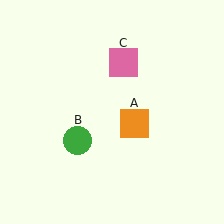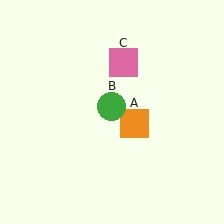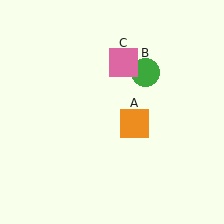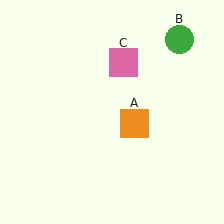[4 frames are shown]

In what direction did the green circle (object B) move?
The green circle (object B) moved up and to the right.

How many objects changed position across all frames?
1 object changed position: green circle (object B).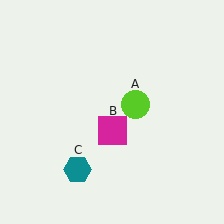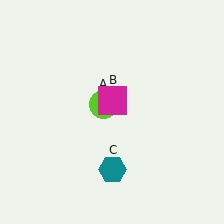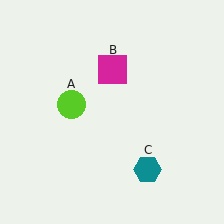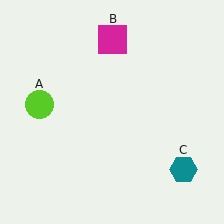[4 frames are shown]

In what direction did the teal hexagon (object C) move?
The teal hexagon (object C) moved right.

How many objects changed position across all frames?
3 objects changed position: lime circle (object A), magenta square (object B), teal hexagon (object C).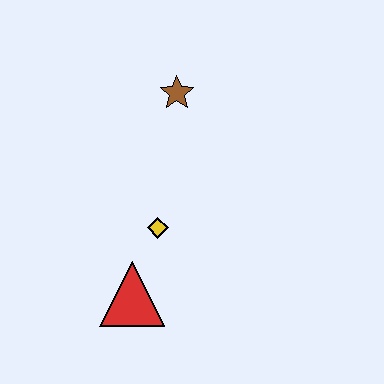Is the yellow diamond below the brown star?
Yes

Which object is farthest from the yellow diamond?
The brown star is farthest from the yellow diamond.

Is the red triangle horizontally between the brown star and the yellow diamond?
No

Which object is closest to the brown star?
The yellow diamond is closest to the brown star.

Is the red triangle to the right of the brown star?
No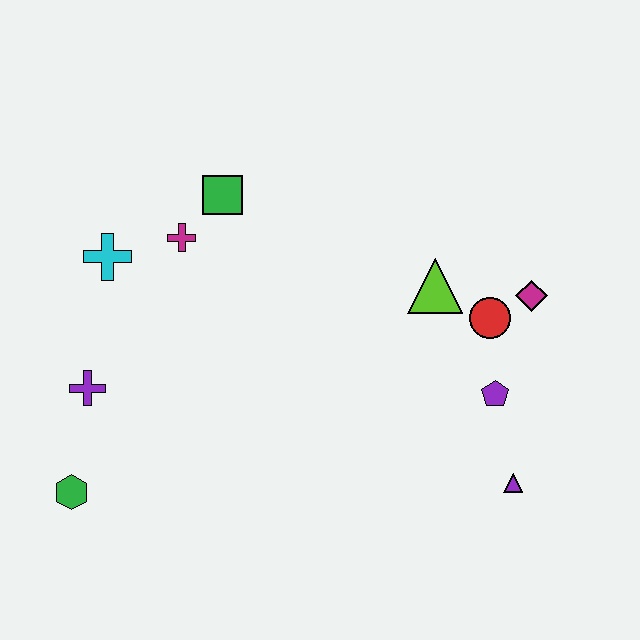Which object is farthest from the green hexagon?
The magenta diamond is farthest from the green hexagon.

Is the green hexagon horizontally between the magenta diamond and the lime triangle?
No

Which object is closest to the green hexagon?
The purple cross is closest to the green hexagon.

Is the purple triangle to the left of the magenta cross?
No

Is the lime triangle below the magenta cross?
Yes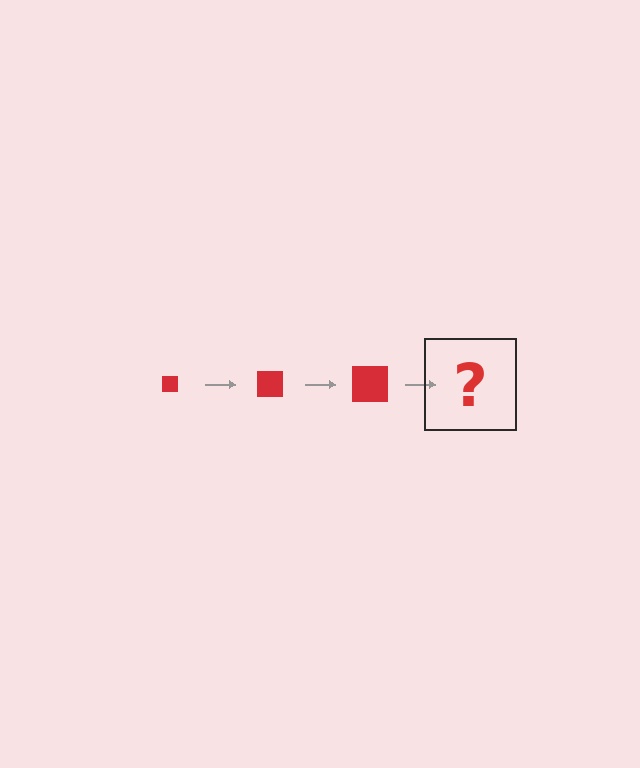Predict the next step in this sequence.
The next step is a red square, larger than the previous one.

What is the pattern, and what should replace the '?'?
The pattern is that the square gets progressively larger each step. The '?' should be a red square, larger than the previous one.